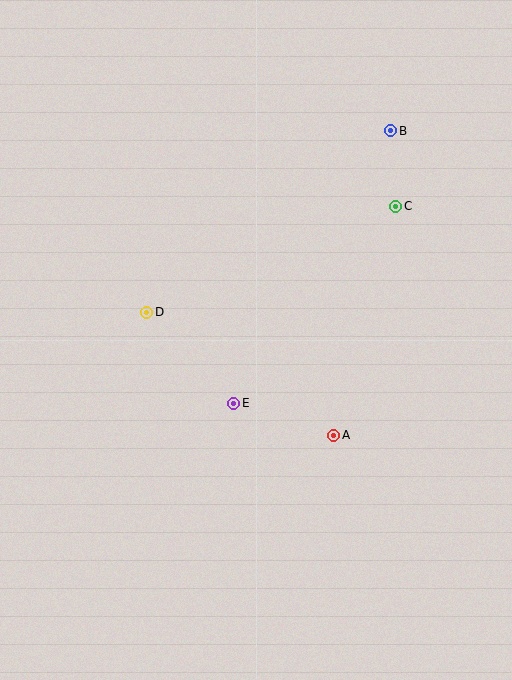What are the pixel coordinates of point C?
Point C is at (396, 206).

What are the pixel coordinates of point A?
Point A is at (334, 435).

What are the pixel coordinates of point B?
Point B is at (391, 131).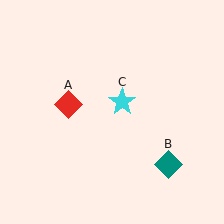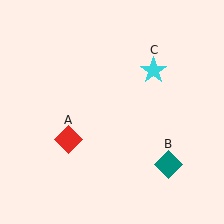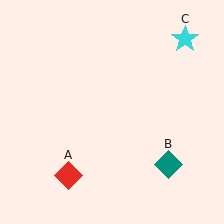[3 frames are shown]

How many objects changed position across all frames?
2 objects changed position: red diamond (object A), cyan star (object C).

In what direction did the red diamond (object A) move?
The red diamond (object A) moved down.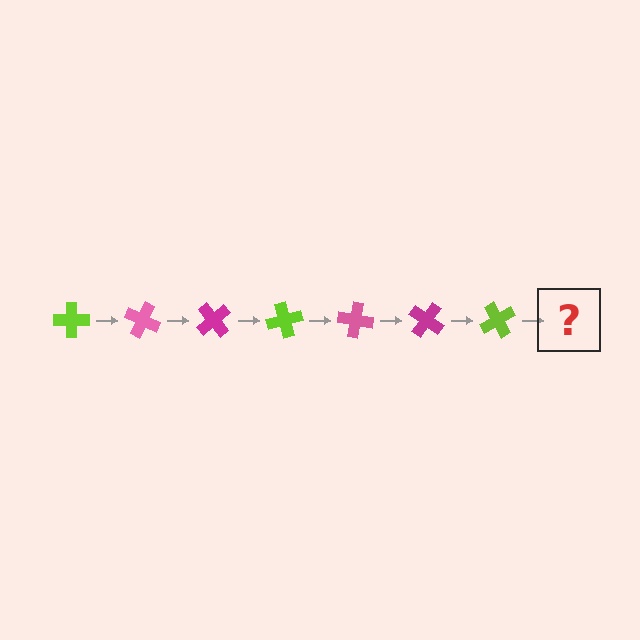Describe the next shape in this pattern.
It should be a pink cross, rotated 175 degrees from the start.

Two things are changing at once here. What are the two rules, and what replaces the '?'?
The two rules are that it rotates 25 degrees each step and the color cycles through lime, pink, and magenta. The '?' should be a pink cross, rotated 175 degrees from the start.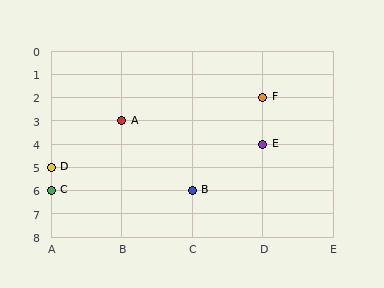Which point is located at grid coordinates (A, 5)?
Point D is at (A, 5).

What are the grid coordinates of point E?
Point E is at grid coordinates (D, 4).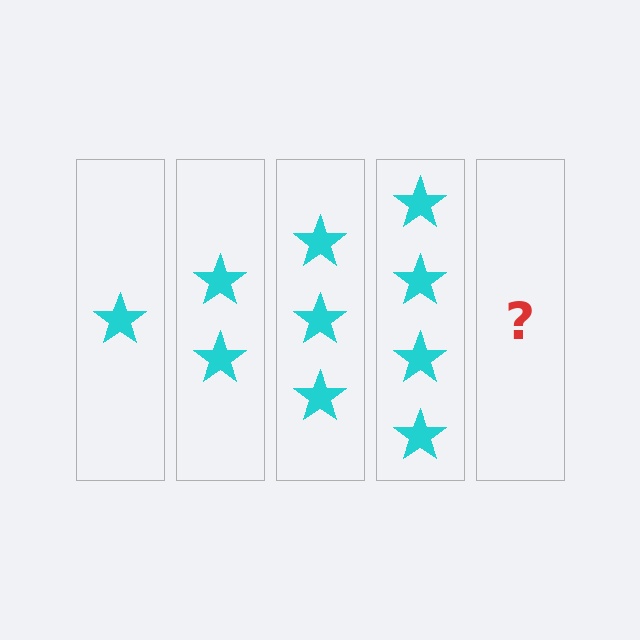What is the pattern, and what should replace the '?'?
The pattern is that each step adds one more star. The '?' should be 5 stars.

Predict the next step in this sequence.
The next step is 5 stars.